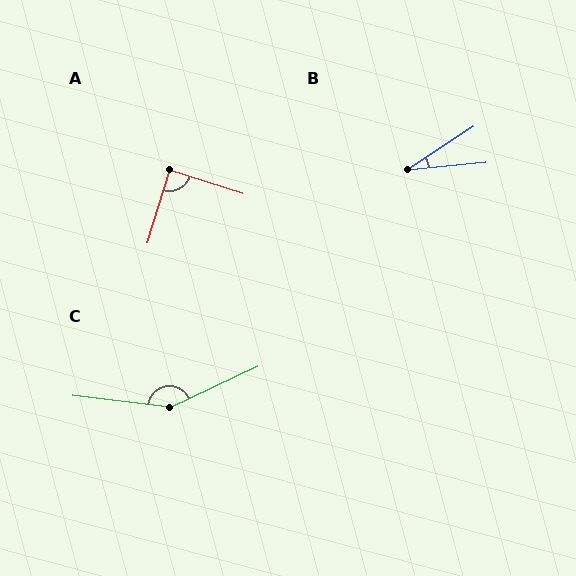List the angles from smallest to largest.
B (28°), A (89°), C (148°).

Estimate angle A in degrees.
Approximately 89 degrees.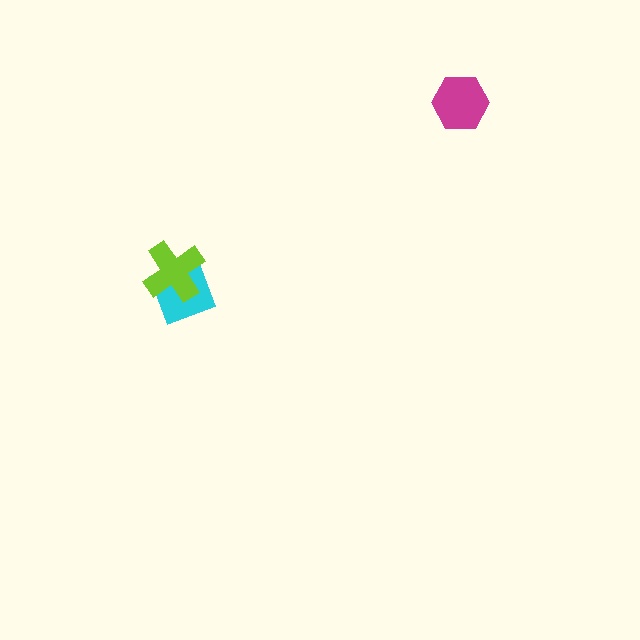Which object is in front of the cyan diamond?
The lime cross is in front of the cyan diamond.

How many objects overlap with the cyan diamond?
1 object overlaps with the cyan diamond.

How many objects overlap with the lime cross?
1 object overlaps with the lime cross.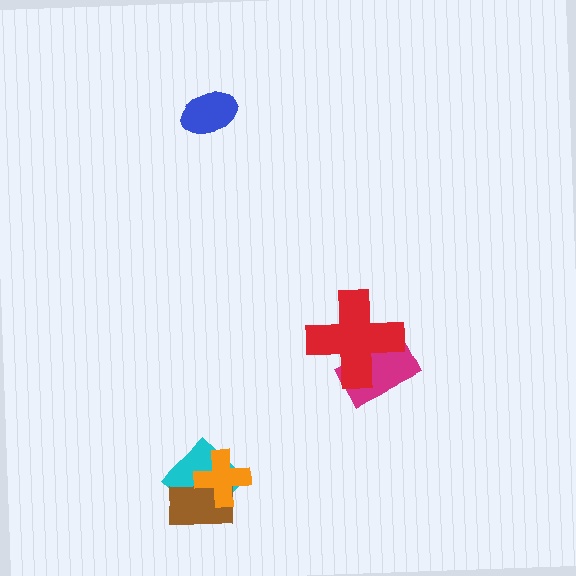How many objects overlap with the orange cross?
2 objects overlap with the orange cross.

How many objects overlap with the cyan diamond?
2 objects overlap with the cyan diamond.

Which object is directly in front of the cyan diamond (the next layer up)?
The brown rectangle is directly in front of the cyan diamond.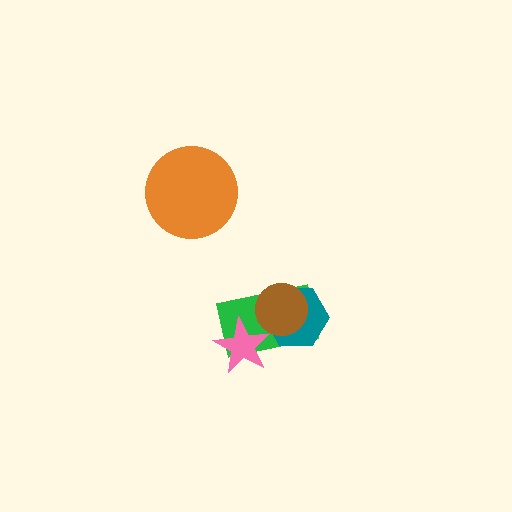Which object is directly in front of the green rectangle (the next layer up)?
The teal hexagon is directly in front of the green rectangle.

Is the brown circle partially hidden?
No, no other shape covers it.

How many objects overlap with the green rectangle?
3 objects overlap with the green rectangle.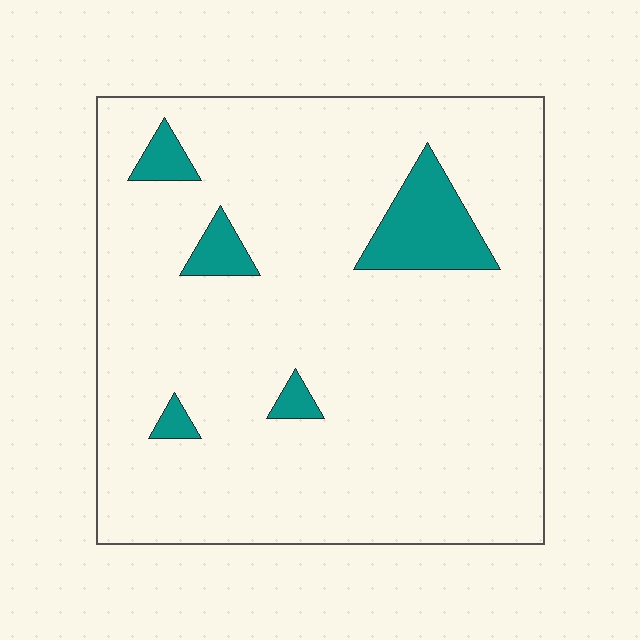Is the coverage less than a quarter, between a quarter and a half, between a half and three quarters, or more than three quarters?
Less than a quarter.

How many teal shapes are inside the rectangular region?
5.